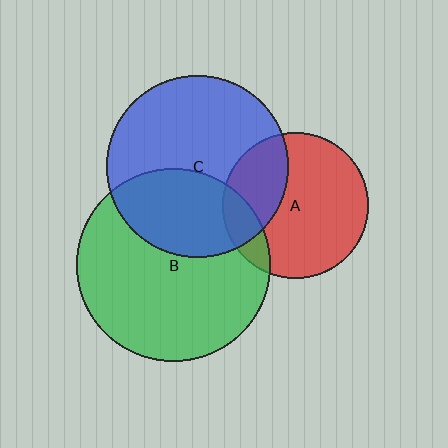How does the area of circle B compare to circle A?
Approximately 1.7 times.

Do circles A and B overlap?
Yes.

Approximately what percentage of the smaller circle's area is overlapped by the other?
Approximately 15%.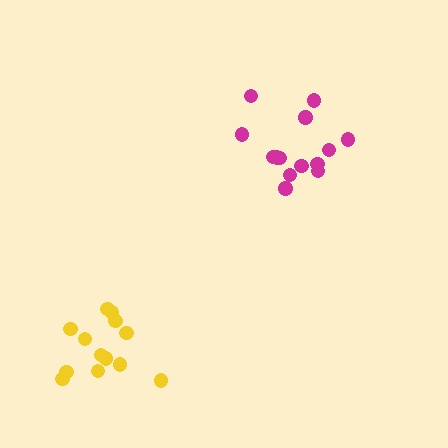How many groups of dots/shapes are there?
There are 2 groups.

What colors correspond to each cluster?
The clusters are colored: magenta, yellow.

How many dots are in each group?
Group 1: 15 dots, Group 2: 13 dots (28 total).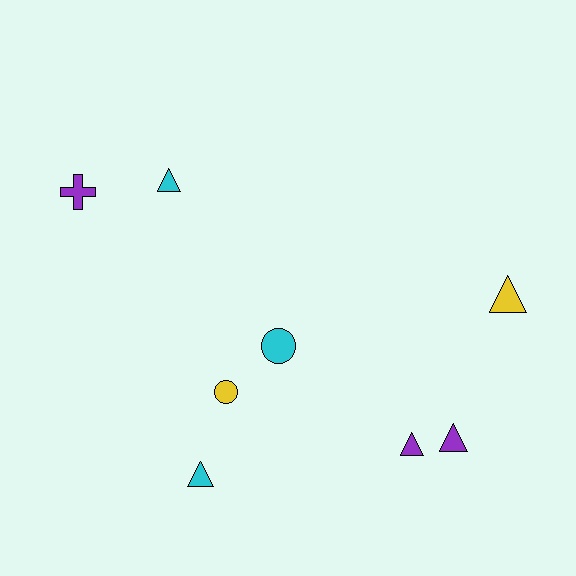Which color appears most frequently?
Cyan, with 3 objects.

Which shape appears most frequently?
Triangle, with 5 objects.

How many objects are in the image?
There are 8 objects.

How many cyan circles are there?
There is 1 cyan circle.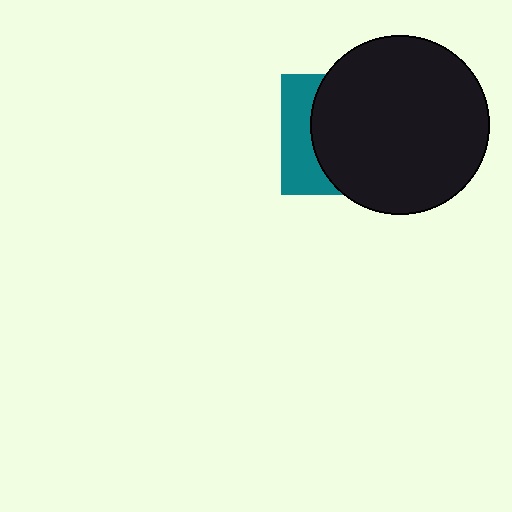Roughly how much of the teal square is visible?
A small part of it is visible (roughly 31%).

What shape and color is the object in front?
The object in front is a black circle.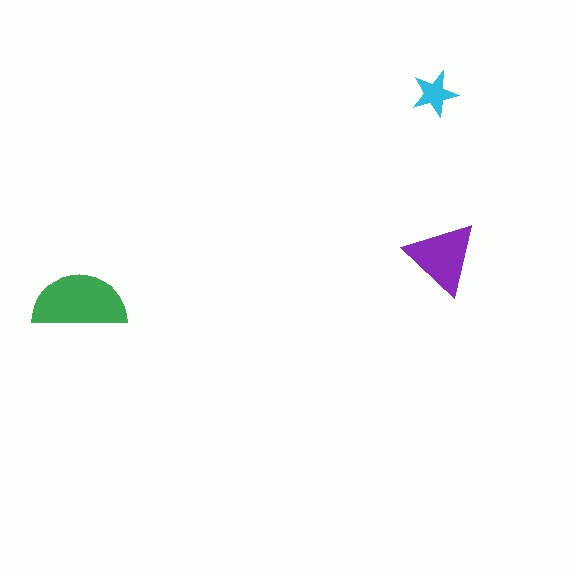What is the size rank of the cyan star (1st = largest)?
3rd.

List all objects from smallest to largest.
The cyan star, the purple triangle, the green semicircle.